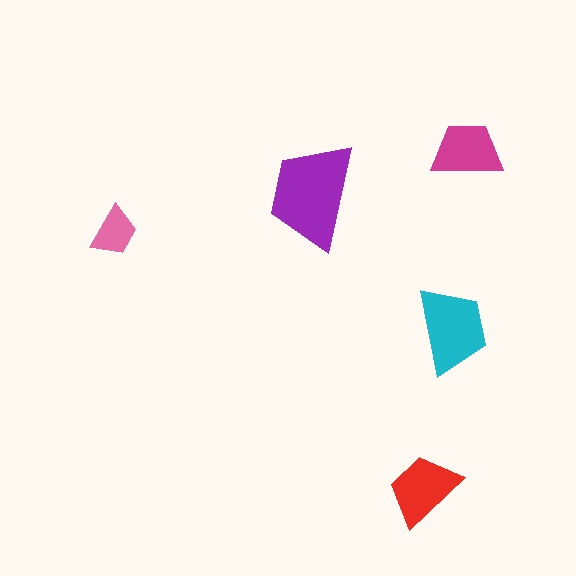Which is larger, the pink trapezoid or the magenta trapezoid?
The magenta one.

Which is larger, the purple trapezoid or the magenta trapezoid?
The purple one.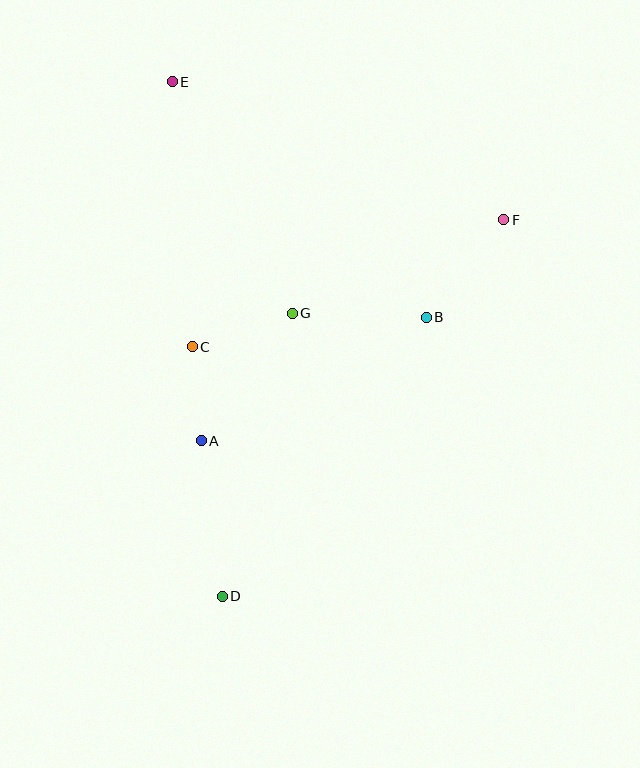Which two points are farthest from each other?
Points D and E are farthest from each other.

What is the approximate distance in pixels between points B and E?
The distance between B and E is approximately 347 pixels.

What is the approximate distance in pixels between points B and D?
The distance between B and D is approximately 346 pixels.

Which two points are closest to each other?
Points A and C are closest to each other.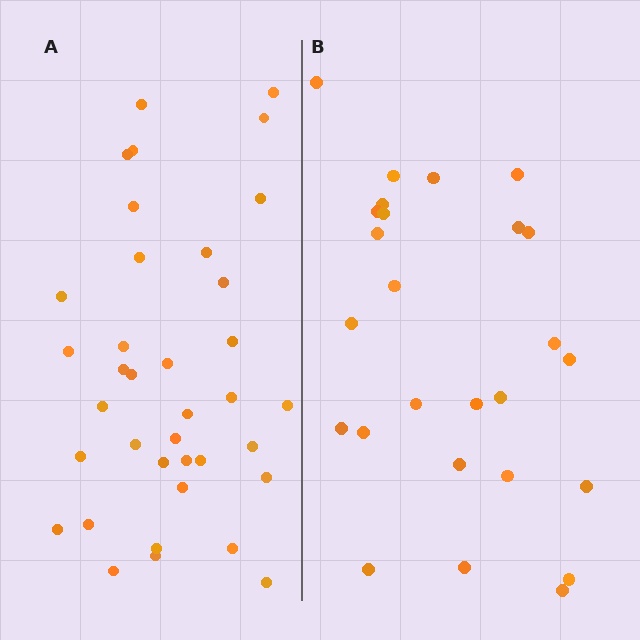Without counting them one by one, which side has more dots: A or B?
Region A (the left region) has more dots.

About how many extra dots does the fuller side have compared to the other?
Region A has roughly 12 or so more dots than region B.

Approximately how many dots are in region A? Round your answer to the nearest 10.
About 40 dots. (The exact count is 37, which rounds to 40.)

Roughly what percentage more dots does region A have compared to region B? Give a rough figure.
About 40% more.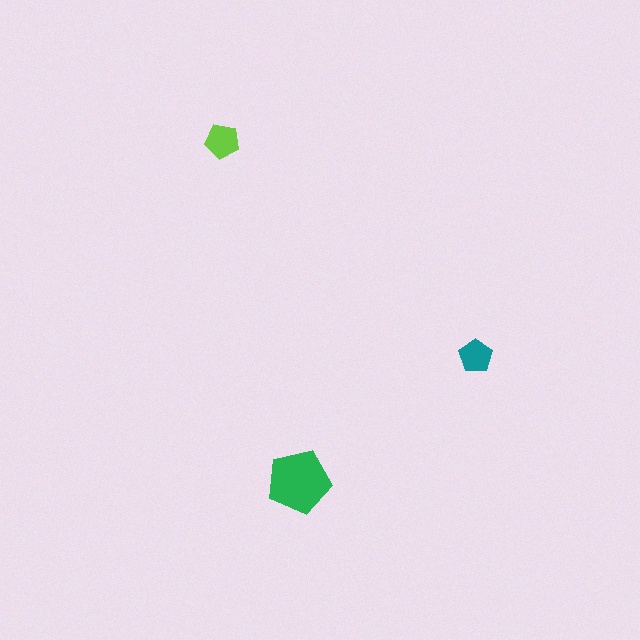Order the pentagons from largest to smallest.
the green one, the lime one, the teal one.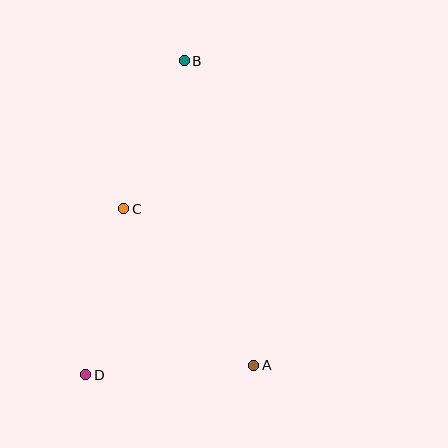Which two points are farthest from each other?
Points B and D are farthest from each other.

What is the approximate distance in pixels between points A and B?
The distance between A and B is approximately 313 pixels.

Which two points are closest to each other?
Points B and C are closest to each other.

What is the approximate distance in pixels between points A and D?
The distance between A and D is approximately 168 pixels.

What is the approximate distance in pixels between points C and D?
The distance between C and D is approximately 170 pixels.